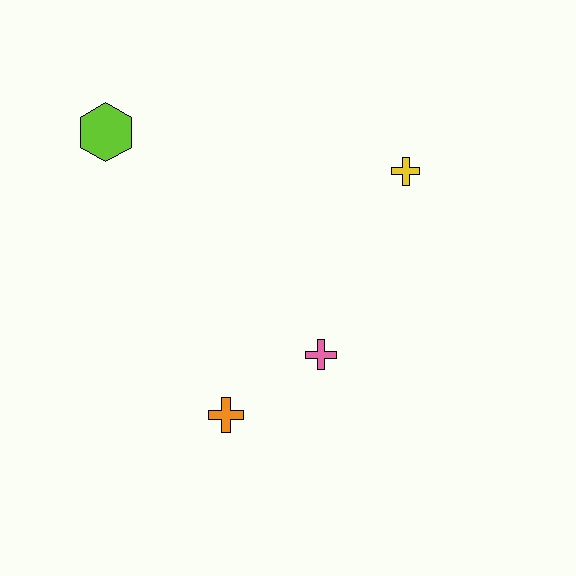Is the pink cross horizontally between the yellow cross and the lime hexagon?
Yes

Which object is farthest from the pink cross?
The lime hexagon is farthest from the pink cross.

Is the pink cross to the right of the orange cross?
Yes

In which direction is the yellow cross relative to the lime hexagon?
The yellow cross is to the right of the lime hexagon.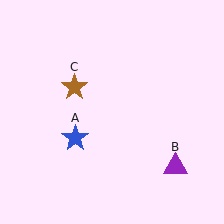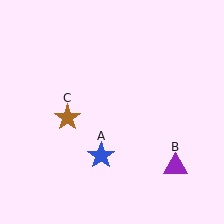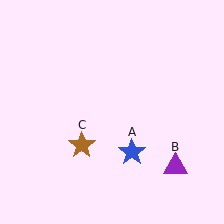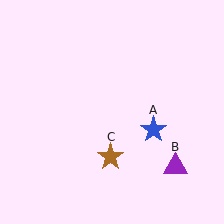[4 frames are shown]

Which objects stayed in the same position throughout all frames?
Purple triangle (object B) remained stationary.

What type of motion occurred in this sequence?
The blue star (object A), brown star (object C) rotated counterclockwise around the center of the scene.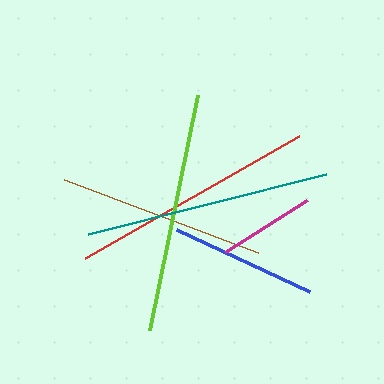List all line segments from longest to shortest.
From longest to shortest: red, teal, lime, brown, blue, magenta.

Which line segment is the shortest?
The magenta line is the shortest at approximately 97 pixels.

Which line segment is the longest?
The red line is the longest at approximately 246 pixels.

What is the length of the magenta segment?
The magenta segment is approximately 97 pixels long.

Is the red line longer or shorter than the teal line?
The red line is longer than the teal line.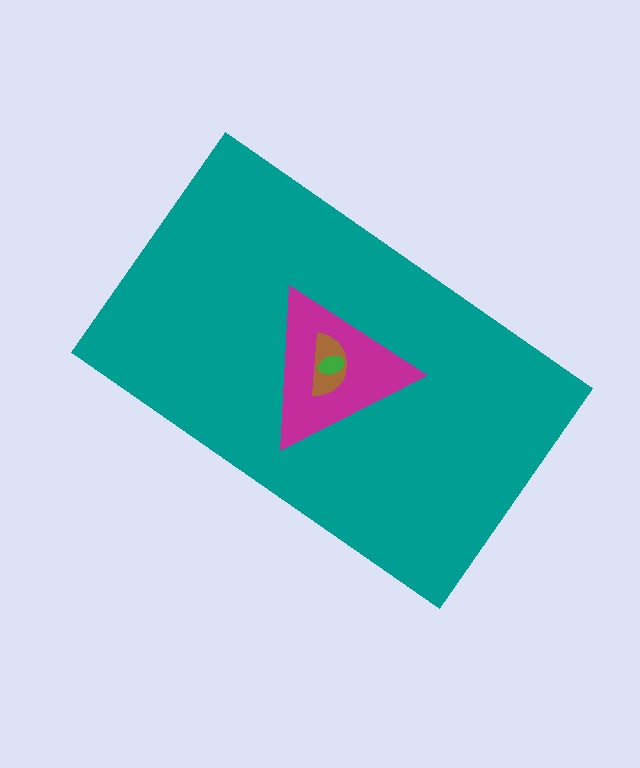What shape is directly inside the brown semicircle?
The green ellipse.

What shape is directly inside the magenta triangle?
The brown semicircle.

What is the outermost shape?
The teal rectangle.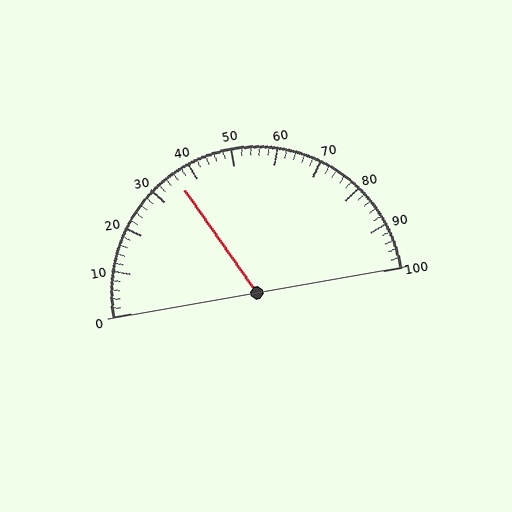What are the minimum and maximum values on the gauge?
The gauge ranges from 0 to 100.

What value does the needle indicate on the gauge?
The needle indicates approximately 36.